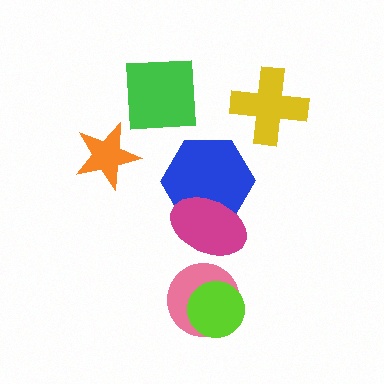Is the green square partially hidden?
No, no other shape covers it.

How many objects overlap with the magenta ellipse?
1 object overlaps with the magenta ellipse.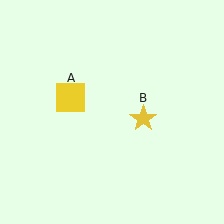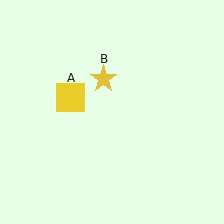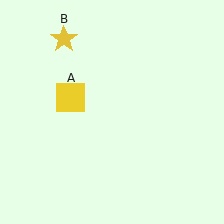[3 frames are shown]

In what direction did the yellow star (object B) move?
The yellow star (object B) moved up and to the left.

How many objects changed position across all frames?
1 object changed position: yellow star (object B).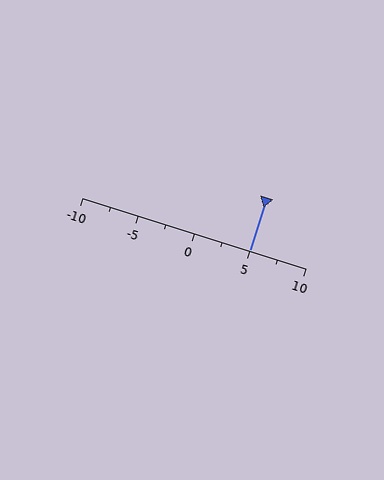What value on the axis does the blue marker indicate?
The marker indicates approximately 5.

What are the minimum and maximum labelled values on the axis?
The axis runs from -10 to 10.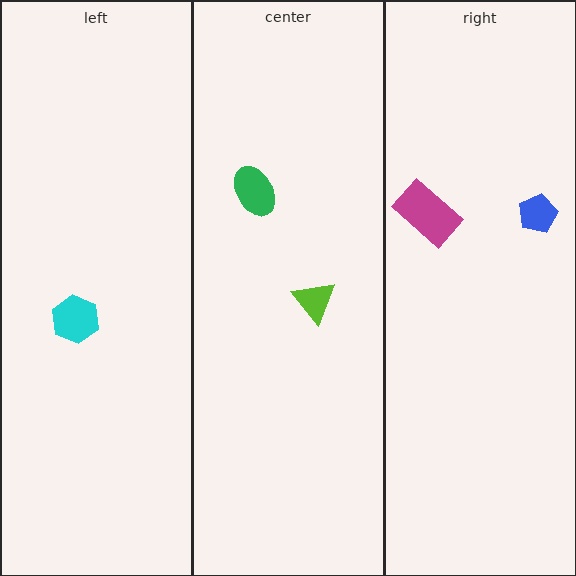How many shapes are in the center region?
2.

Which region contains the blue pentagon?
The right region.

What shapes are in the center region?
The lime triangle, the green ellipse.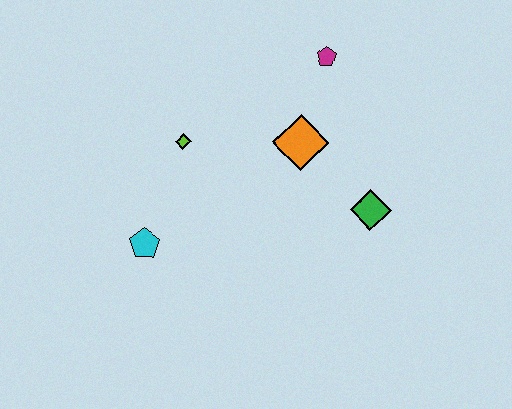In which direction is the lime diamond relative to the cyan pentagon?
The lime diamond is above the cyan pentagon.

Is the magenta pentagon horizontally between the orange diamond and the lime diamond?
No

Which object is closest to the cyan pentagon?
The lime diamond is closest to the cyan pentagon.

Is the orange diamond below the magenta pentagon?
Yes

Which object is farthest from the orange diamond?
The cyan pentagon is farthest from the orange diamond.